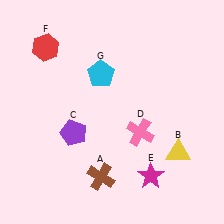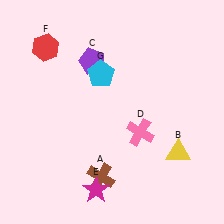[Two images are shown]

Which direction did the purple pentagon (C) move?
The purple pentagon (C) moved up.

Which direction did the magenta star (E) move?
The magenta star (E) moved left.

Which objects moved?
The objects that moved are: the purple pentagon (C), the magenta star (E).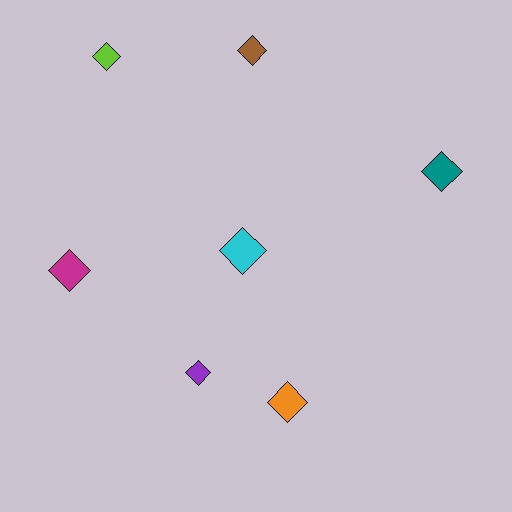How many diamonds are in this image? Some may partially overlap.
There are 7 diamonds.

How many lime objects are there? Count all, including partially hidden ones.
There is 1 lime object.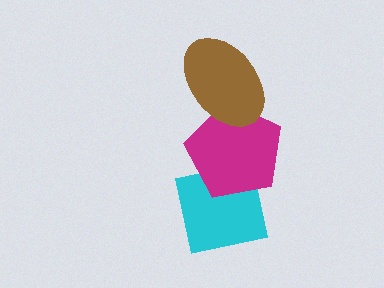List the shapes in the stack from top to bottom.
From top to bottom: the brown ellipse, the magenta pentagon, the cyan square.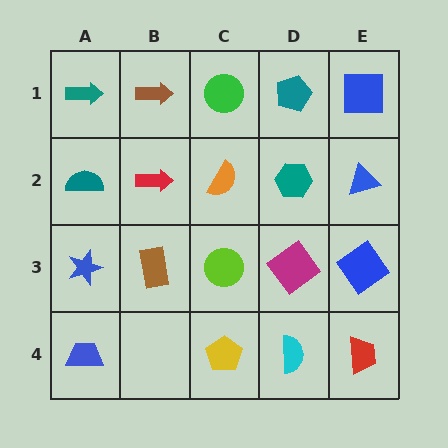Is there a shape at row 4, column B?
No, that cell is empty.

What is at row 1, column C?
A green circle.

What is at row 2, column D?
A teal hexagon.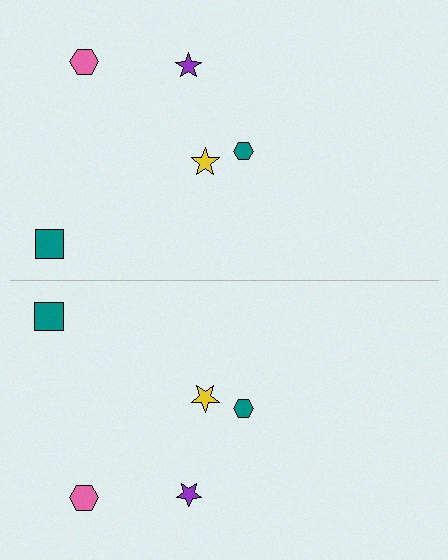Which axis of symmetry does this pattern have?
The pattern has a horizontal axis of symmetry running through the center of the image.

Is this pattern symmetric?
Yes, this pattern has bilateral (reflection) symmetry.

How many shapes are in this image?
There are 10 shapes in this image.